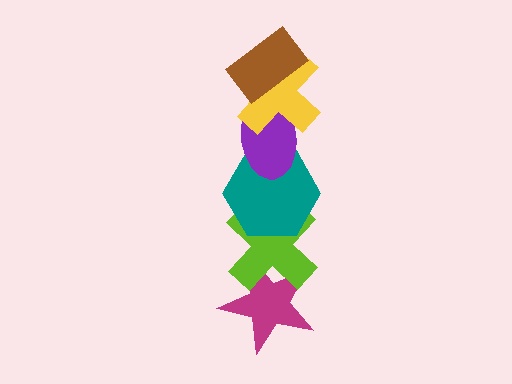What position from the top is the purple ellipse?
The purple ellipse is 3rd from the top.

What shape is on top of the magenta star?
The lime cross is on top of the magenta star.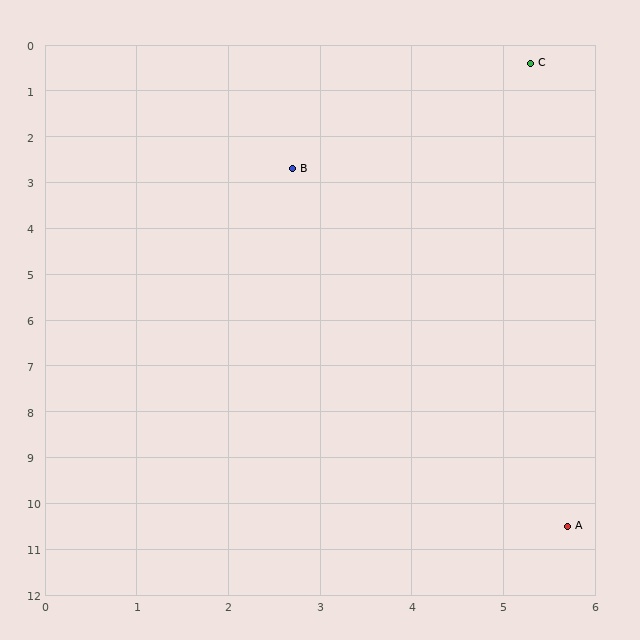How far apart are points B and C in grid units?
Points B and C are about 3.5 grid units apart.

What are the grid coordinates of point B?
Point B is at approximately (2.7, 2.7).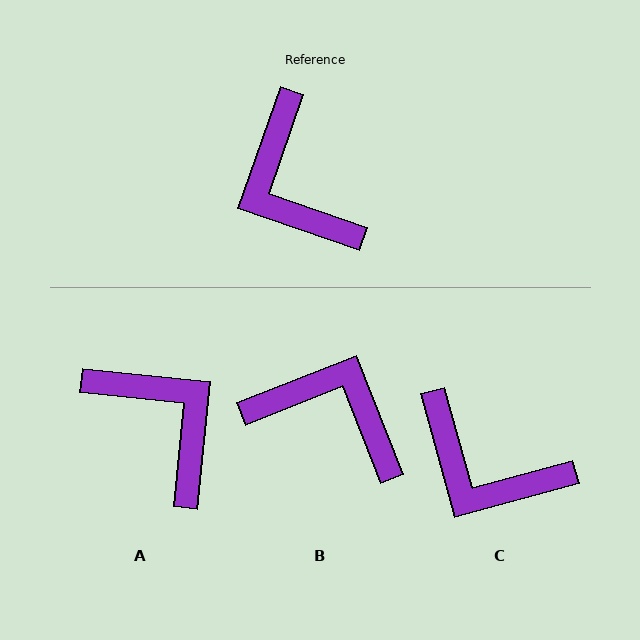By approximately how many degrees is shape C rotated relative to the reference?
Approximately 35 degrees counter-clockwise.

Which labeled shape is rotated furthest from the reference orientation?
A, about 167 degrees away.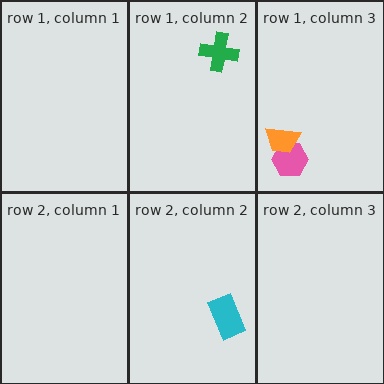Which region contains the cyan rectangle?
The row 2, column 2 region.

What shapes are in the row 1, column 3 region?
The pink hexagon, the orange trapezoid.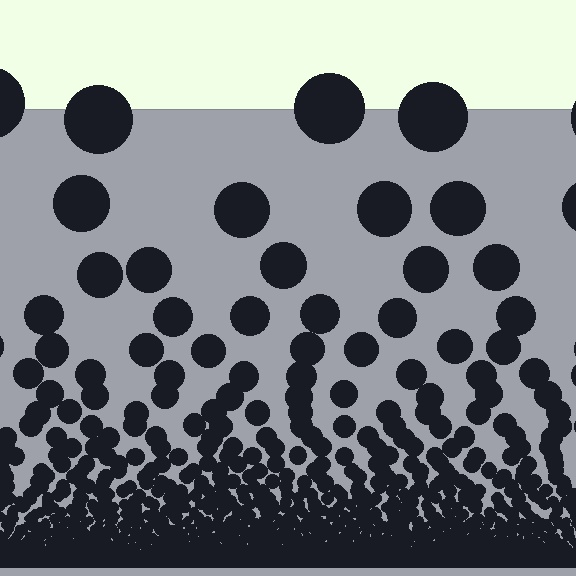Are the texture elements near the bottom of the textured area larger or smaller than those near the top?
Smaller. The gradient is inverted — elements near the bottom are smaller and denser.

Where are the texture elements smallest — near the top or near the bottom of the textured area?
Near the bottom.